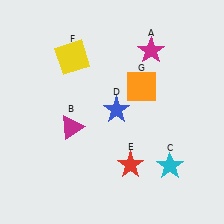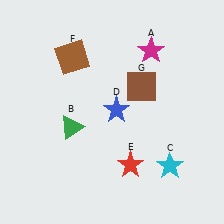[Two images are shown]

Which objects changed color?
B changed from magenta to green. F changed from yellow to brown. G changed from orange to brown.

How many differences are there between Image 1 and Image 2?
There are 3 differences between the two images.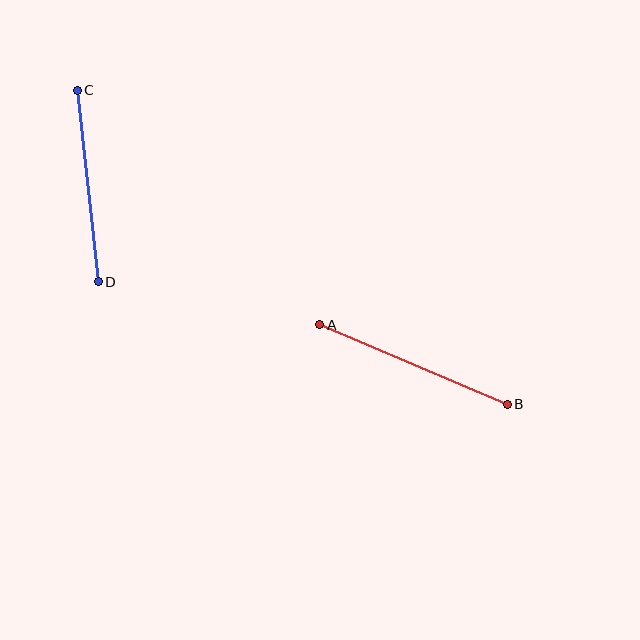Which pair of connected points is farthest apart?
Points A and B are farthest apart.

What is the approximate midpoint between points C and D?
The midpoint is at approximately (88, 186) pixels.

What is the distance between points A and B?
The distance is approximately 204 pixels.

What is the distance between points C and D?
The distance is approximately 192 pixels.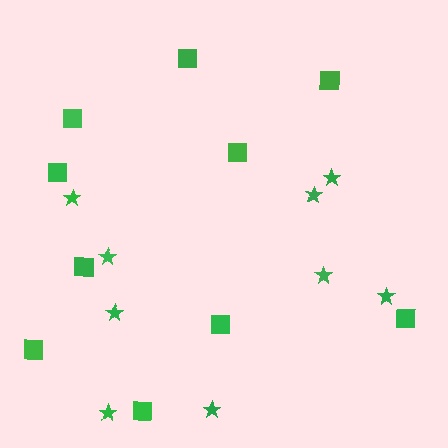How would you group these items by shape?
There are 2 groups: one group of squares (10) and one group of stars (9).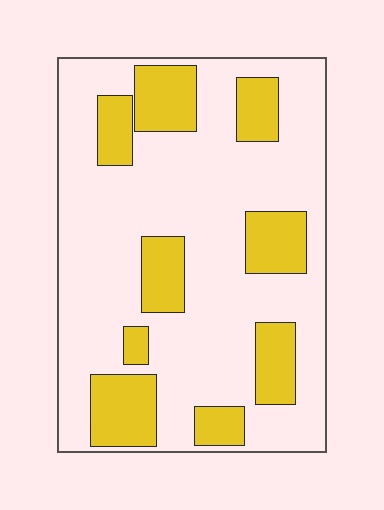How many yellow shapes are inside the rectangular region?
9.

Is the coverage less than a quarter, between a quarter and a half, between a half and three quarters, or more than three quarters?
Between a quarter and a half.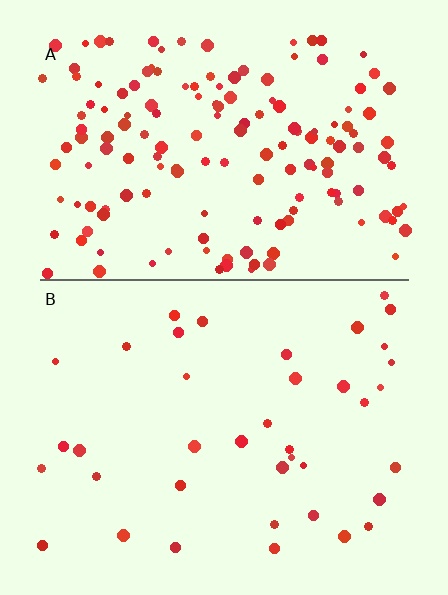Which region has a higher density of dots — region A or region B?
A (the top).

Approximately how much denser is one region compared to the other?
Approximately 4.0× — region A over region B.